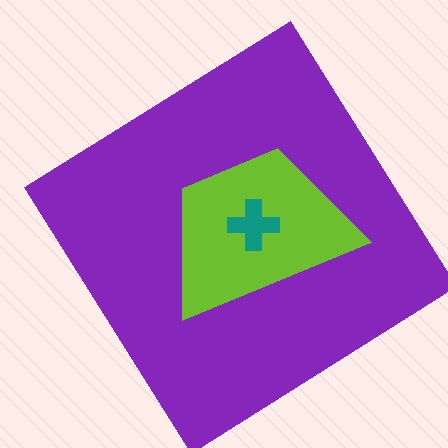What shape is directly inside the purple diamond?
The lime trapezoid.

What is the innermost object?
The teal cross.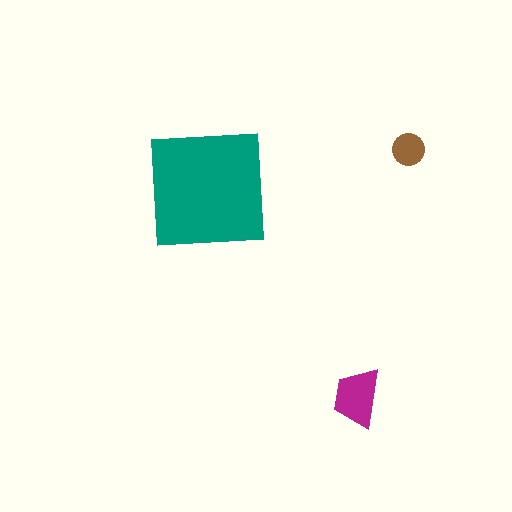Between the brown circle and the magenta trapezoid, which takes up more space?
The magenta trapezoid.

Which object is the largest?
The teal square.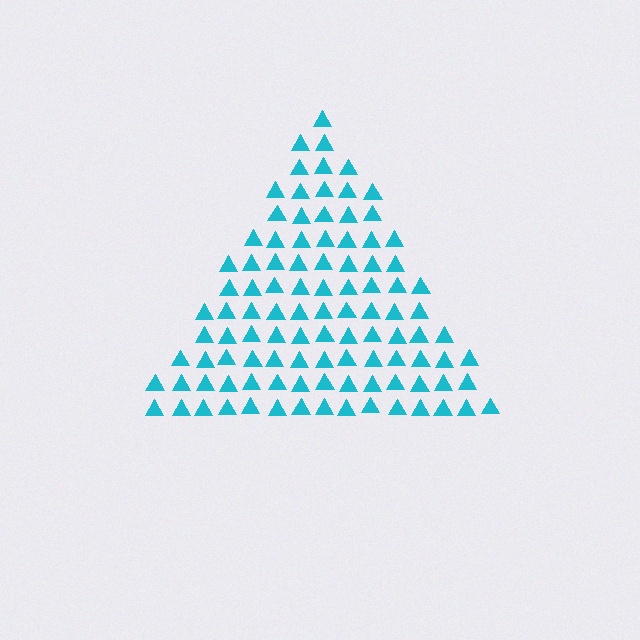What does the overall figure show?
The overall figure shows a triangle.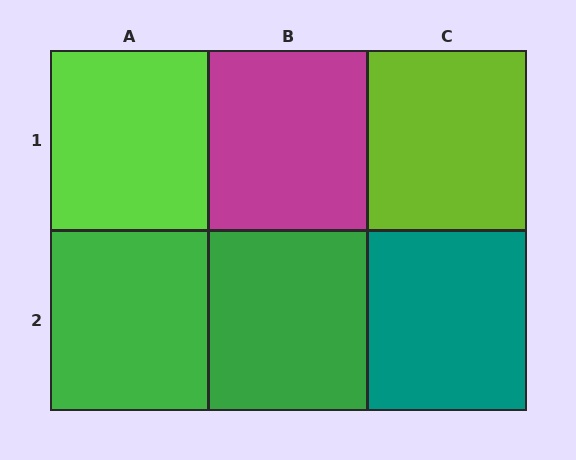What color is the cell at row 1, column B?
Magenta.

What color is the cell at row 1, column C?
Lime.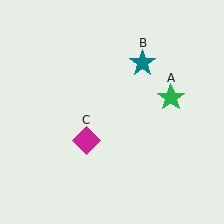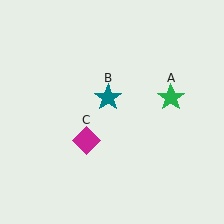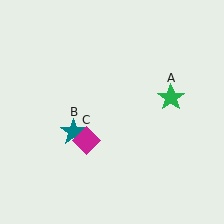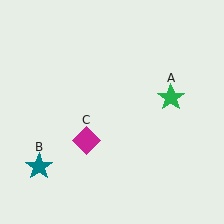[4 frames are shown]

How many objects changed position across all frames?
1 object changed position: teal star (object B).